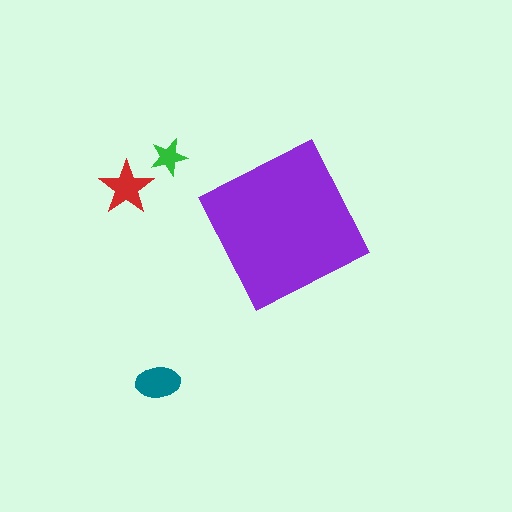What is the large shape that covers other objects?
A purple diamond.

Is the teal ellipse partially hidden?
No, the teal ellipse is fully visible.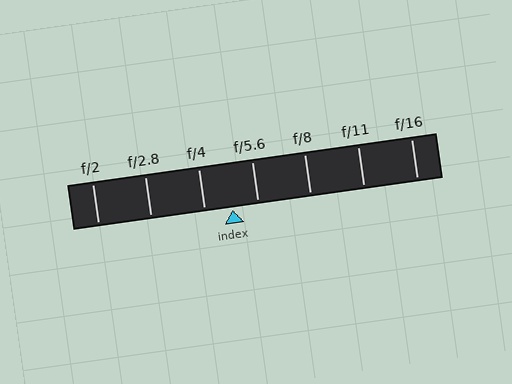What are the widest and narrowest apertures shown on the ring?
The widest aperture shown is f/2 and the narrowest is f/16.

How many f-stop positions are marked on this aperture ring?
There are 7 f-stop positions marked.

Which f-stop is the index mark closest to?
The index mark is closest to f/5.6.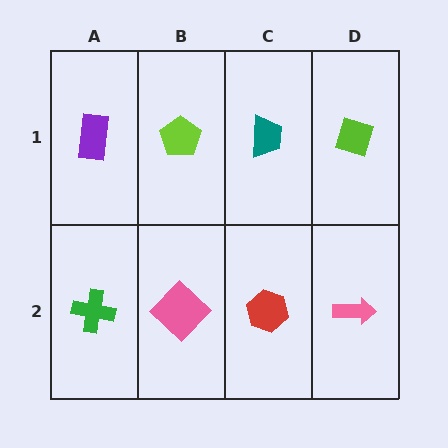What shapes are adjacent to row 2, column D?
A lime diamond (row 1, column D), a red hexagon (row 2, column C).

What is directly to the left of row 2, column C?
A pink diamond.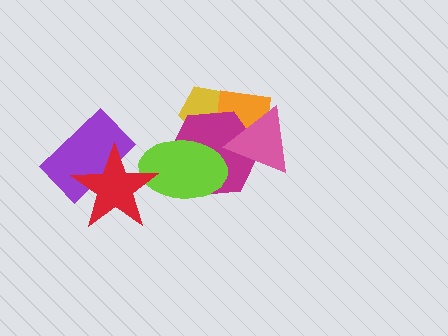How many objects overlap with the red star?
2 objects overlap with the red star.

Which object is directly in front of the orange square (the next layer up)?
The magenta hexagon is directly in front of the orange square.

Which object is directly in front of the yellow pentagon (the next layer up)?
The orange square is directly in front of the yellow pentagon.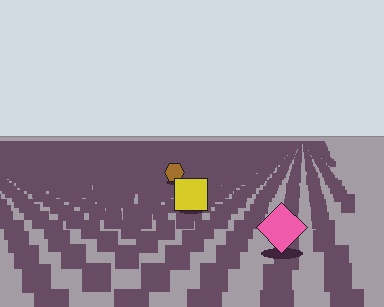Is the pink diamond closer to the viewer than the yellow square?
Yes. The pink diamond is closer — you can tell from the texture gradient: the ground texture is coarser near it.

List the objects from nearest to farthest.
From nearest to farthest: the pink diamond, the yellow square, the brown hexagon.